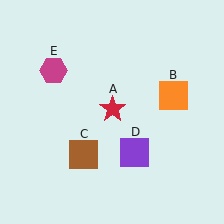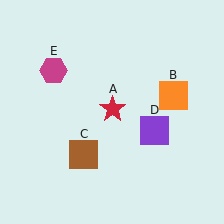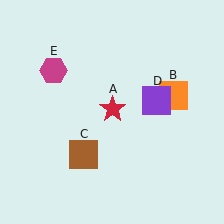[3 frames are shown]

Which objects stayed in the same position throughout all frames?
Red star (object A) and orange square (object B) and brown square (object C) and magenta hexagon (object E) remained stationary.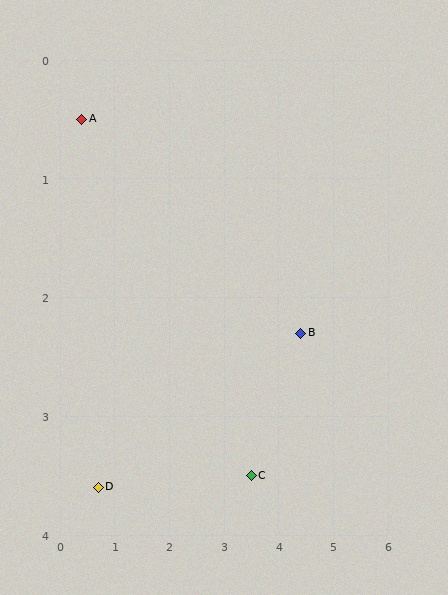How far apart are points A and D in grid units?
Points A and D are about 3.1 grid units apart.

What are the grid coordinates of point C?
Point C is at approximately (3.5, 3.5).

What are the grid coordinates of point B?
Point B is at approximately (4.4, 2.3).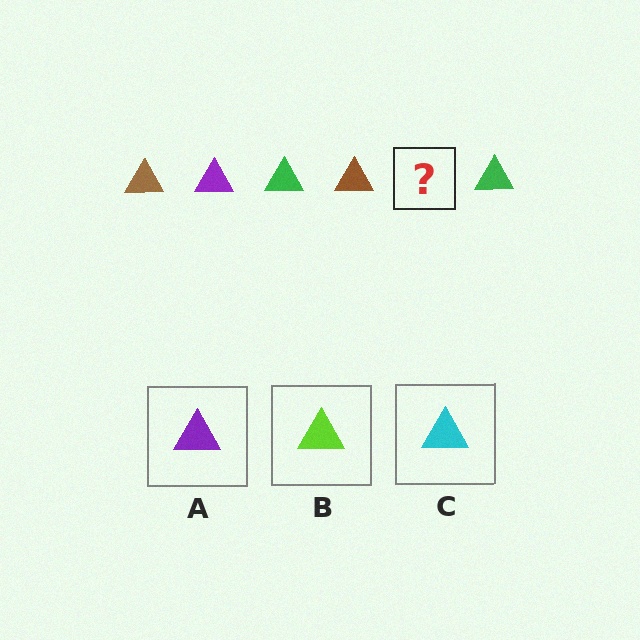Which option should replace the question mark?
Option A.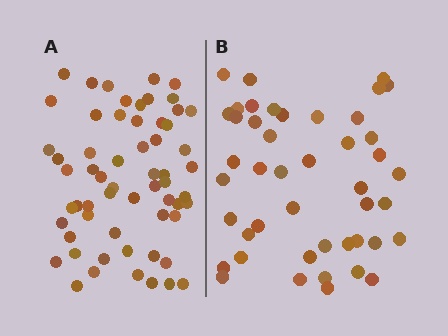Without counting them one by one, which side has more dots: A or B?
Region A (the left region) has more dots.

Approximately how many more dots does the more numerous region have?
Region A has approximately 15 more dots than region B.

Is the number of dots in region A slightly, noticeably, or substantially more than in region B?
Region A has noticeably more, but not dramatically so. The ratio is roughly 1.3 to 1.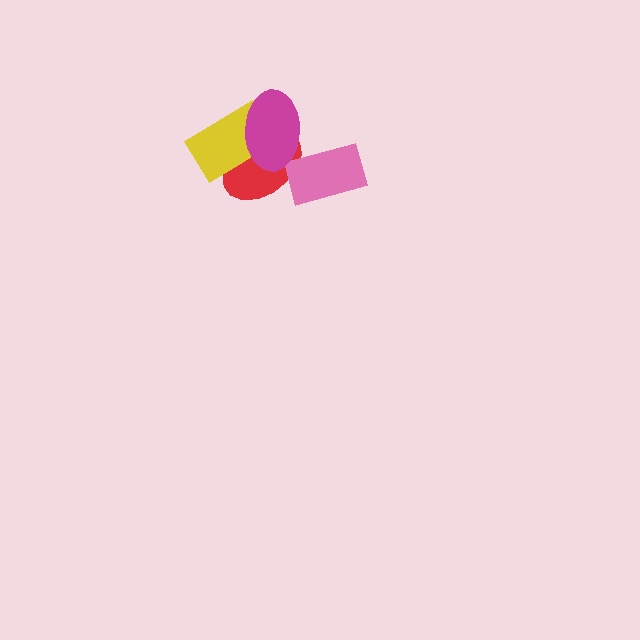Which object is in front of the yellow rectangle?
The magenta ellipse is in front of the yellow rectangle.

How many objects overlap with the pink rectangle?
2 objects overlap with the pink rectangle.